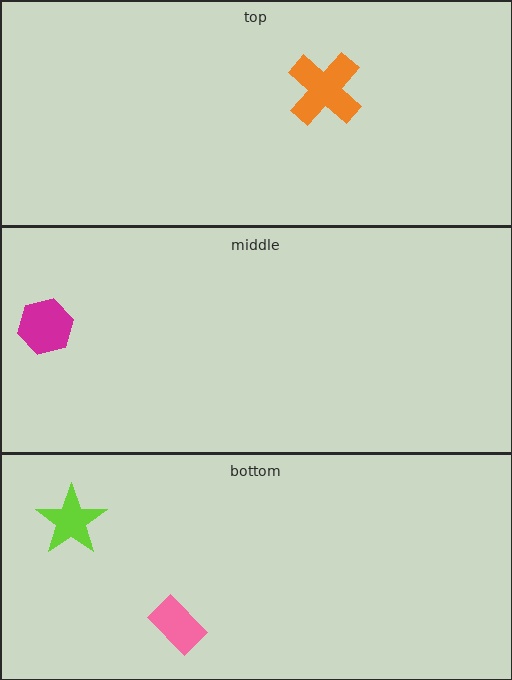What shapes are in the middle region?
The magenta hexagon.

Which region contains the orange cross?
The top region.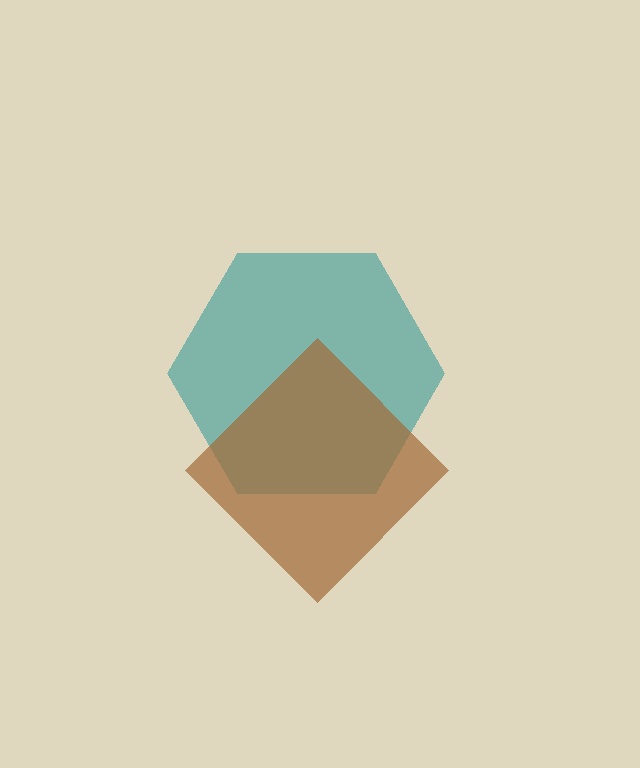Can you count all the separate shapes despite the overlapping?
Yes, there are 2 separate shapes.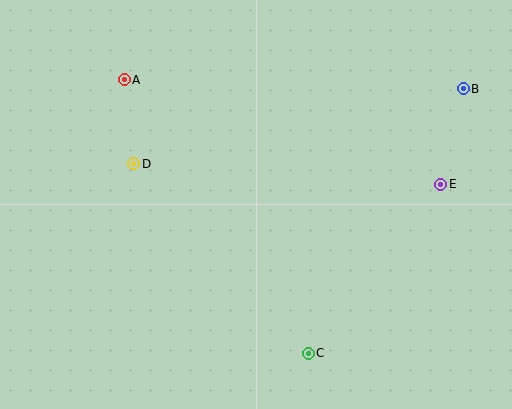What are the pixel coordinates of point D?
Point D is at (134, 164).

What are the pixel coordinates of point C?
Point C is at (308, 353).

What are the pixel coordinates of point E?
Point E is at (441, 184).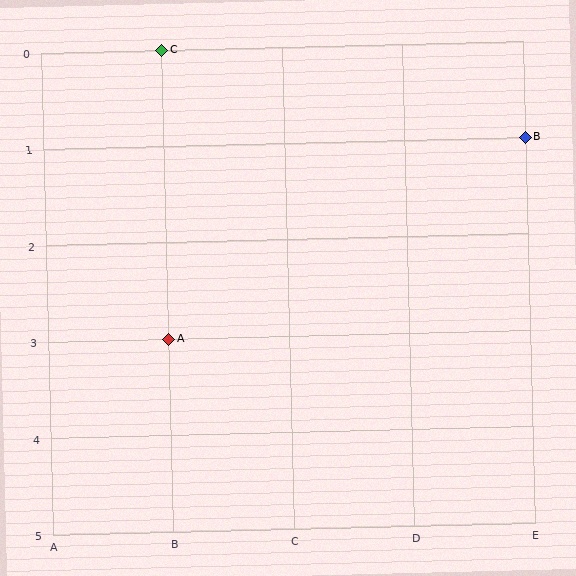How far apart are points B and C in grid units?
Points B and C are 3 columns and 1 row apart (about 3.2 grid units diagonally).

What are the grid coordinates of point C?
Point C is at grid coordinates (B, 0).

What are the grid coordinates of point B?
Point B is at grid coordinates (E, 1).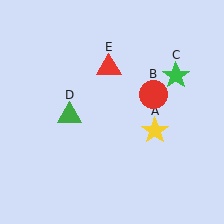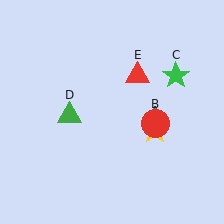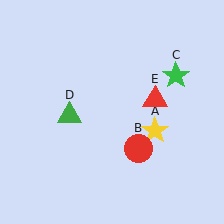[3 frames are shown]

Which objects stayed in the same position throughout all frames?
Yellow star (object A) and green star (object C) and green triangle (object D) remained stationary.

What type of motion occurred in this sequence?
The red circle (object B), red triangle (object E) rotated clockwise around the center of the scene.